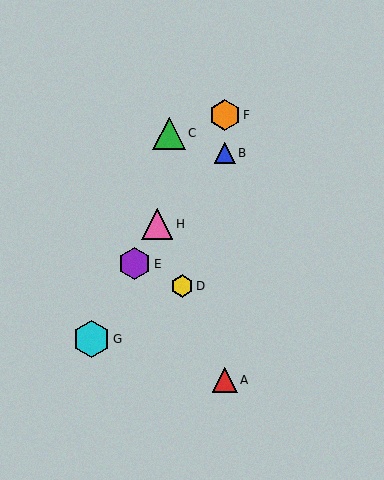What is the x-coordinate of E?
Object E is at x≈134.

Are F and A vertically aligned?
Yes, both are at x≈225.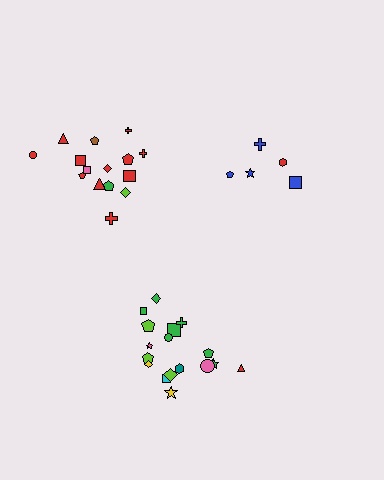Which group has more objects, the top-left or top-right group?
The top-left group.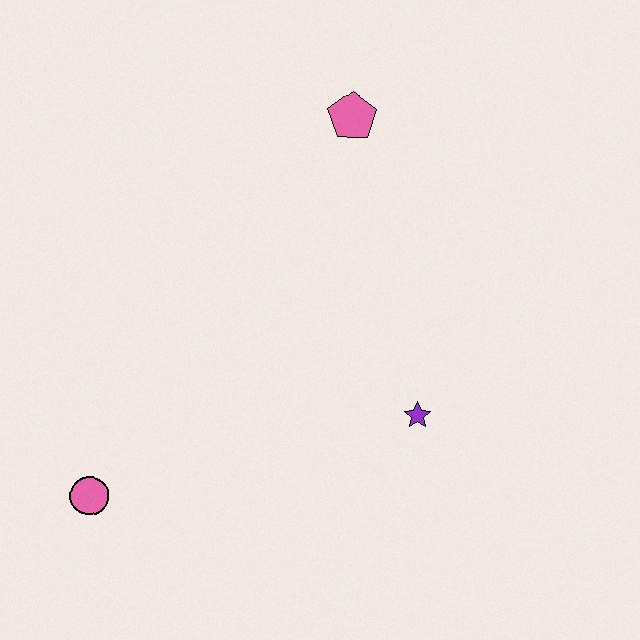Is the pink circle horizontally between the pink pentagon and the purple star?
No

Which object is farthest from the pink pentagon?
The pink circle is farthest from the pink pentagon.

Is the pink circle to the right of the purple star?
No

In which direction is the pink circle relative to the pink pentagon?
The pink circle is below the pink pentagon.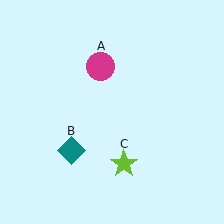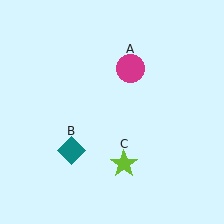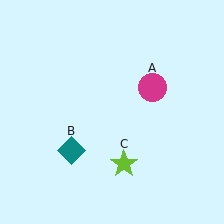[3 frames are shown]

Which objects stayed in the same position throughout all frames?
Teal diamond (object B) and lime star (object C) remained stationary.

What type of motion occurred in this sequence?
The magenta circle (object A) rotated clockwise around the center of the scene.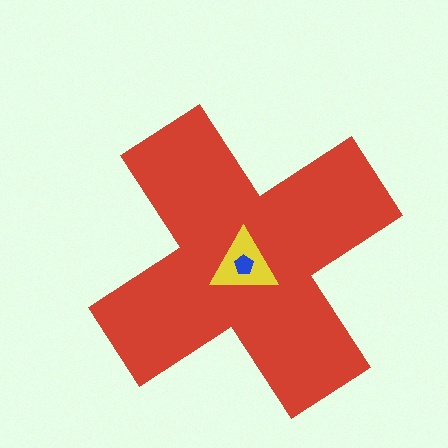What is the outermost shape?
The red cross.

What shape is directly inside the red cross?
The yellow triangle.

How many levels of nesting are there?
3.